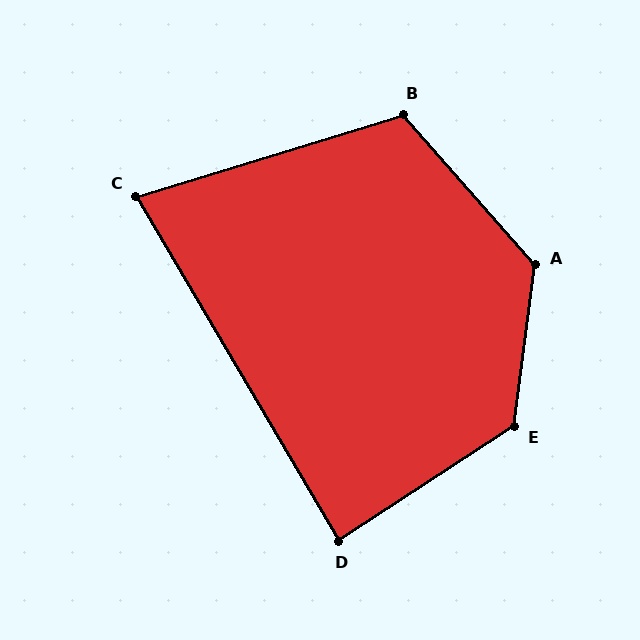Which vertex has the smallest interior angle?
C, at approximately 76 degrees.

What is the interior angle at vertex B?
Approximately 114 degrees (obtuse).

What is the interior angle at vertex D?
Approximately 87 degrees (approximately right).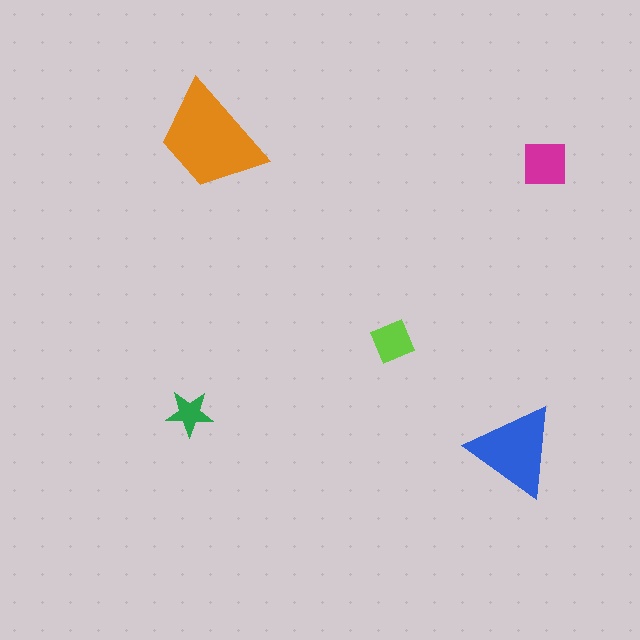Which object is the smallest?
The green star.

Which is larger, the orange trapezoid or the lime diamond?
The orange trapezoid.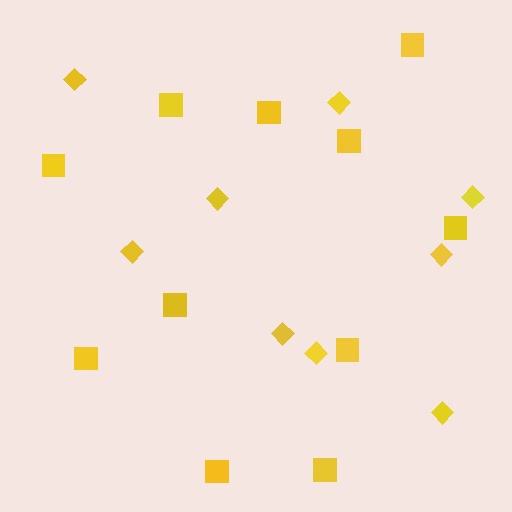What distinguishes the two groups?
There are 2 groups: one group of squares (11) and one group of diamonds (9).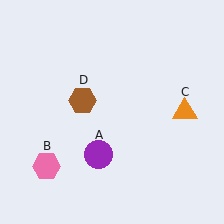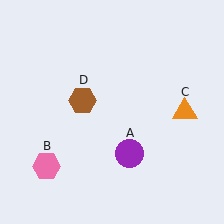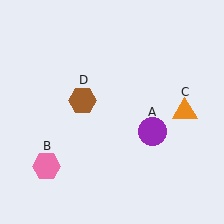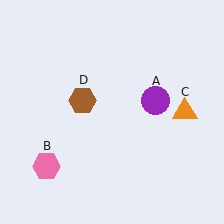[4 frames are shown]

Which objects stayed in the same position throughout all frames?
Pink hexagon (object B) and orange triangle (object C) and brown hexagon (object D) remained stationary.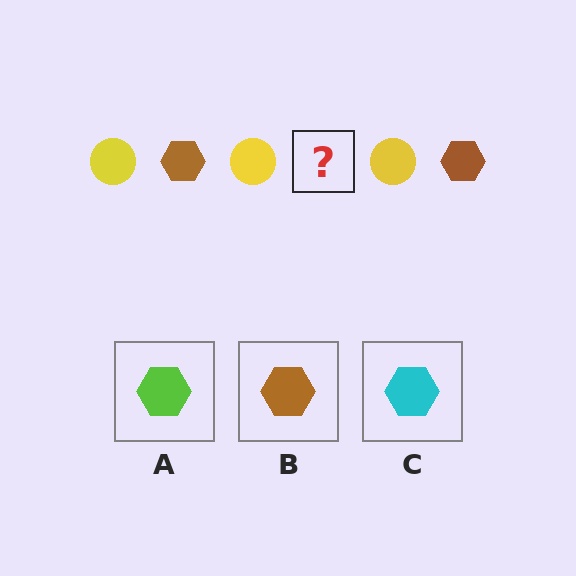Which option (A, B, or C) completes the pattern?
B.